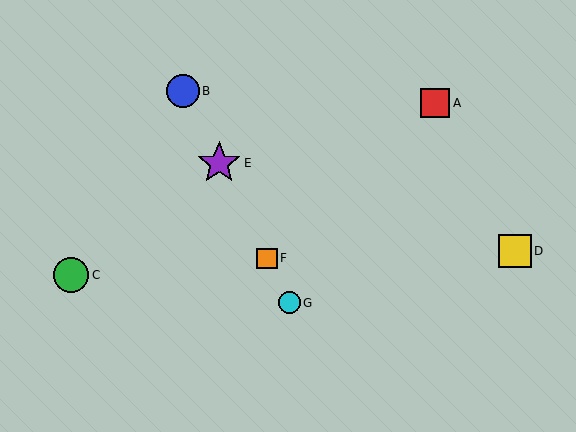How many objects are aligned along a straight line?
4 objects (B, E, F, G) are aligned along a straight line.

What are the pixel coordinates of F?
Object F is at (267, 258).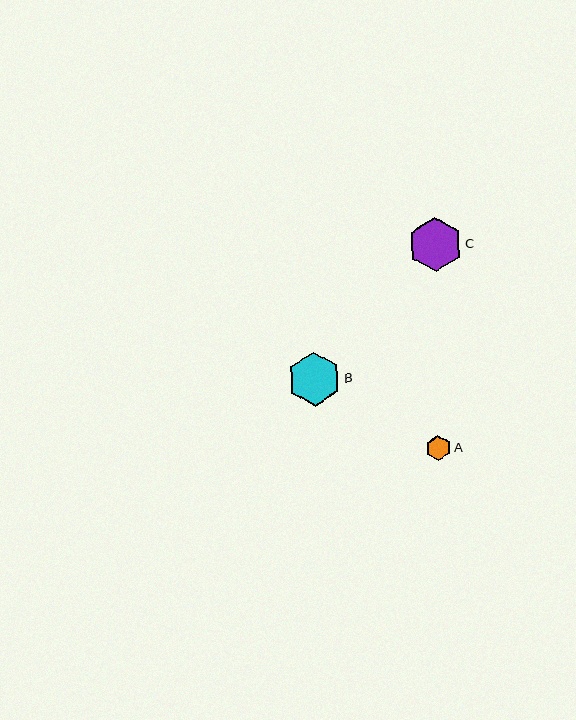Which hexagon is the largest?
Hexagon C is the largest with a size of approximately 54 pixels.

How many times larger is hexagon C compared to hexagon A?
Hexagon C is approximately 2.1 times the size of hexagon A.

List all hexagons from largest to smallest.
From largest to smallest: C, B, A.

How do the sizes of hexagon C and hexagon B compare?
Hexagon C and hexagon B are approximately the same size.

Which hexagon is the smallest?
Hexagon A is the smallest with a size of approximately 25 pixels.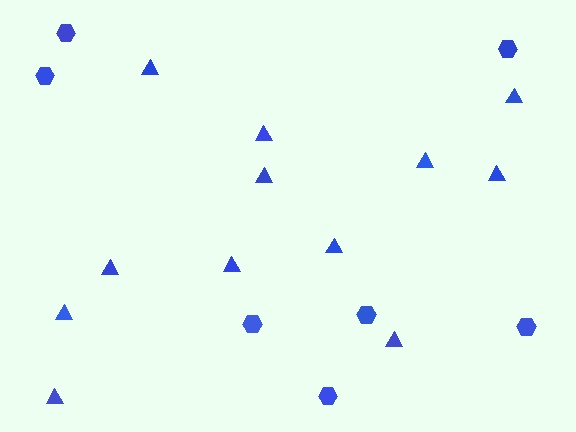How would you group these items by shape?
There are 2 groups: one group of triangles (12) and one group of hexagons (7).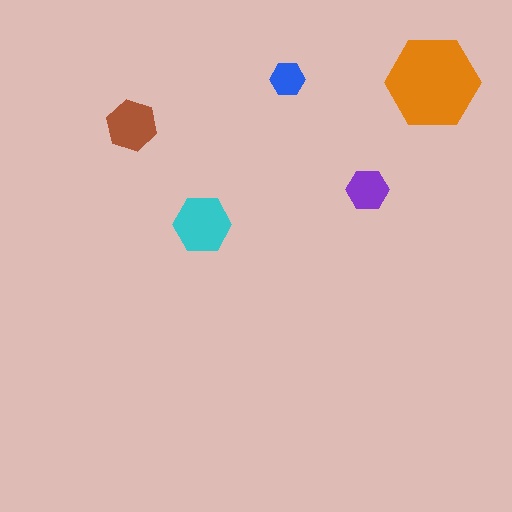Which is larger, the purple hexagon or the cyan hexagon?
The cyan one.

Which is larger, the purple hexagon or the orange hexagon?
The orange one.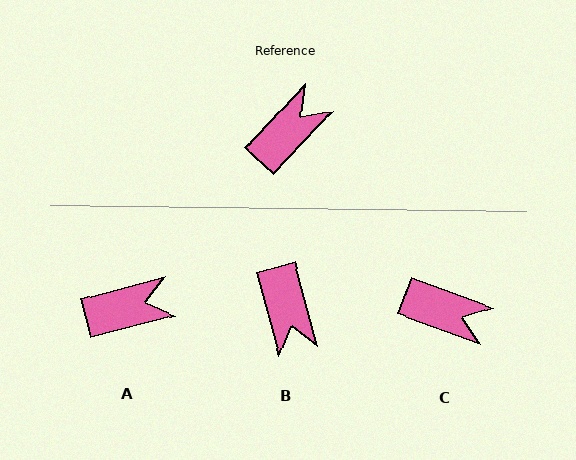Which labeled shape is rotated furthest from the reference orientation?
B, about 122 degrees away.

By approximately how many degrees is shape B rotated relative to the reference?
Approximately 122 degrees clockwise.